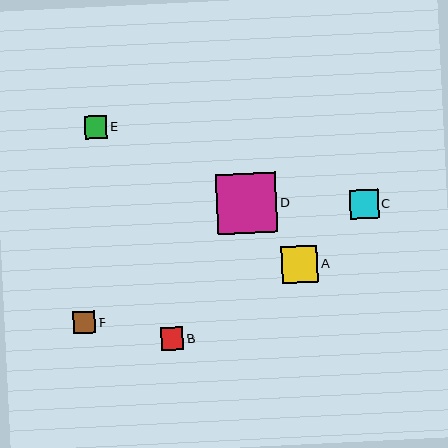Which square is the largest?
Square D is the largest with a size of approximately 61 pixels.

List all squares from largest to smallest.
From largest to smallest: D, A, C, E, B, F.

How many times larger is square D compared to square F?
Square D is approximately 2.7 times the size of square F.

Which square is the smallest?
Square F is the smallest with a size of approximately 22 pixels.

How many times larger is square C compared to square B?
Square C is approximately 1.3 times the size of square B.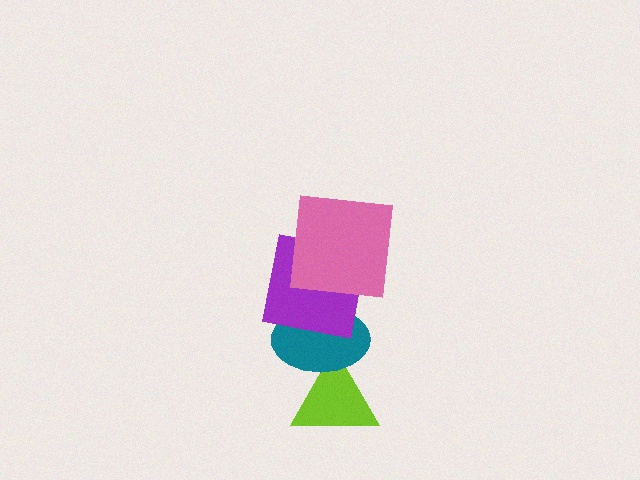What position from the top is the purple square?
The purple square is 2nd from the top.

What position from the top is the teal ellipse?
The teal ellipse is 3rd from the top.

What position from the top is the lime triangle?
The lime triangle is 4th from the top.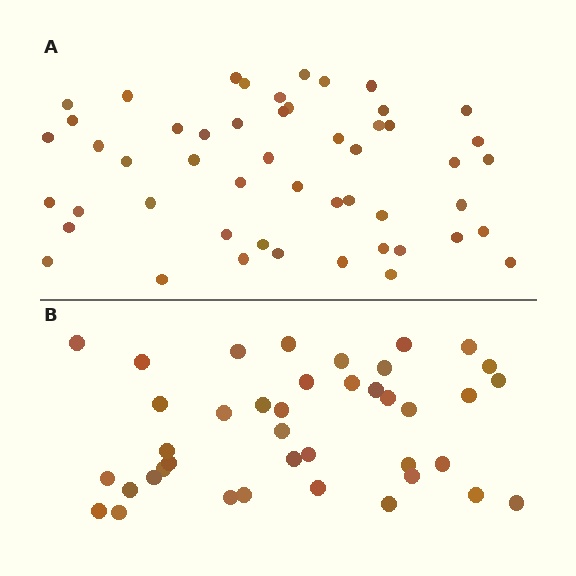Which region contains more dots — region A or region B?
Region A (the top region) has more dots.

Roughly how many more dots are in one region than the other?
Region A has roughly 12 or so more dots than region B.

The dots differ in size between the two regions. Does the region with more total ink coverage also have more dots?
No. Region B has more total ink coverage because its dots are larger, but region A actually contains more individual dots. Total area can be misleading — the number of items is what matters here.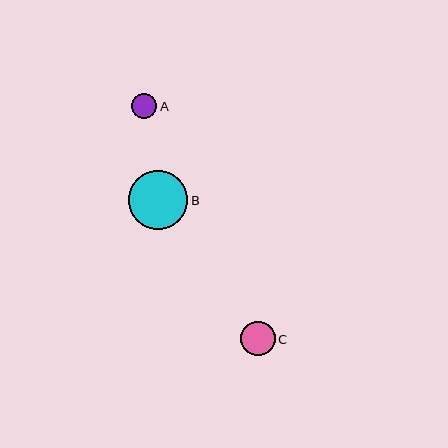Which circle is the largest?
Circle B is the largest with a size of approximately 60 pixels.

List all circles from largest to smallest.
From largest to smallest: B, C, A.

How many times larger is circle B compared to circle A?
Circle B is approximately 2.3 times the size of circle A.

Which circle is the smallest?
Circle A is the smallest with a size of approximately 25 pixels.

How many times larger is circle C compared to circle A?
Circle C is approximately 1.3 times the size of circle A.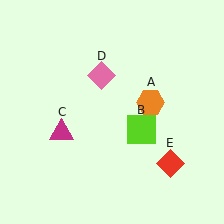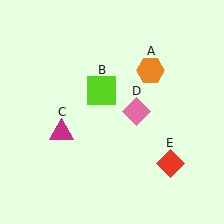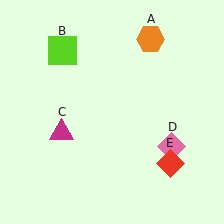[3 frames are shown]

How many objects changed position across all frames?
3 objects changed position: orange hexagon (object A), lime square (object B), pink diamond (object D).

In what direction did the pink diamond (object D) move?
The pink diamond (object D) moved down and to the right.